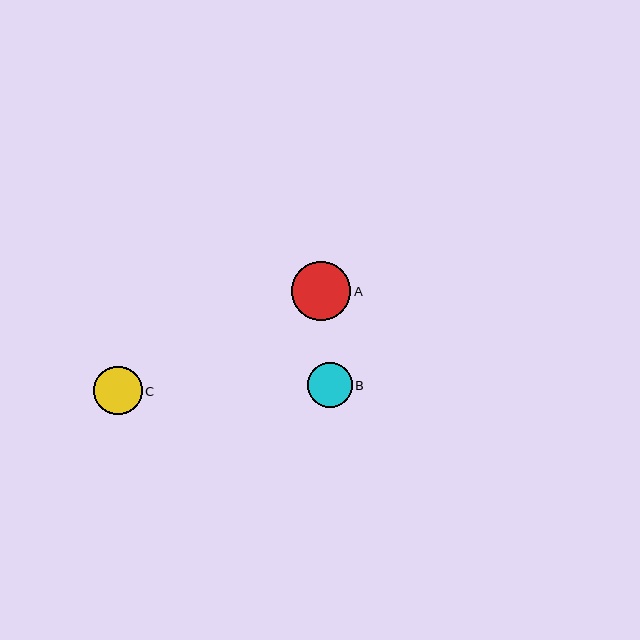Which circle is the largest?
Circle A is the largest with a size of approximately 59 pixels.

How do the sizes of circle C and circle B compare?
Circle C and circle B are approximately the same size.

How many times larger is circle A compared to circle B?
Circle A is approximately 1.3 times the size of circle B.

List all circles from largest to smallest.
From largest to smallest: A, C, B.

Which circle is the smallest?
Circle B is the smallest with a size of approximately 45 pixels.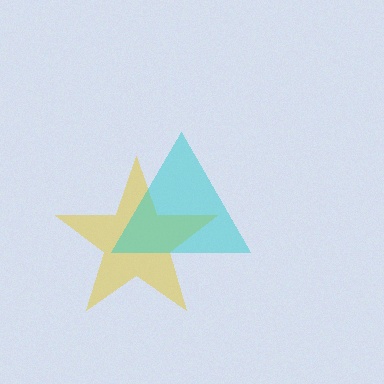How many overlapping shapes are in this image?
There are 2 overlapping shapes in the image.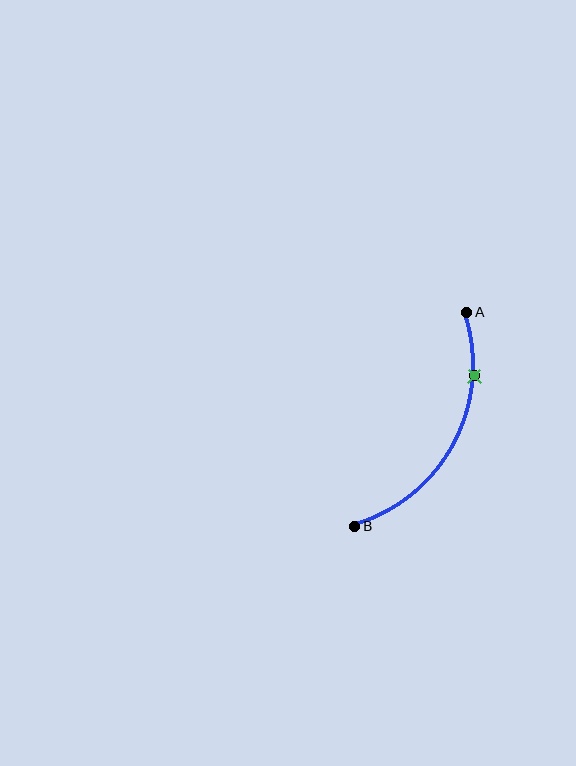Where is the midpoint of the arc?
The arc midpoint is the point on the curve farthest from the straight line joining A and B. It sits to the right of that line.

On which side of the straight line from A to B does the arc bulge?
The arc bulges to the right of the straight line connecting A and B.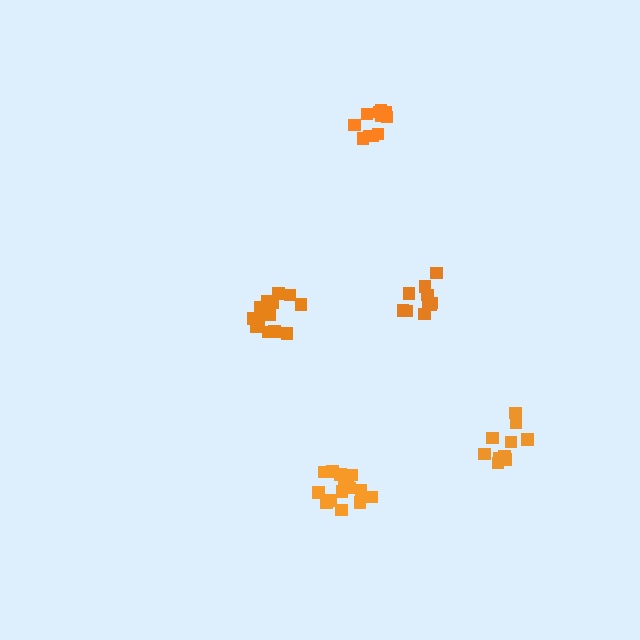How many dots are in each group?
Group 1: 14 dots, Group 2: 11 dots, Group 3: 16 dots, Group 4: 10 dots, Group 5: 10 dots (61 total).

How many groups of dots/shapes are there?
There are 5 groups.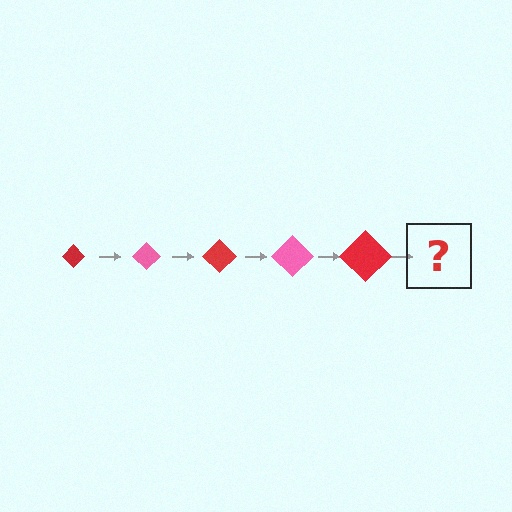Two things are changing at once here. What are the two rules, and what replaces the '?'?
The two rules are that the diamond grows larger each step and the color cycles through red and pink. The '?' should be a pink diamond, larger than the previous one.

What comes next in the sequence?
The next element should be a pink diamond, larger than the previous one.